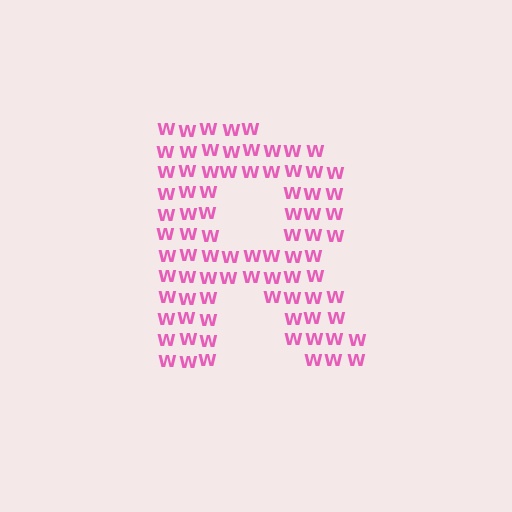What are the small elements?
The small elements are letter W's.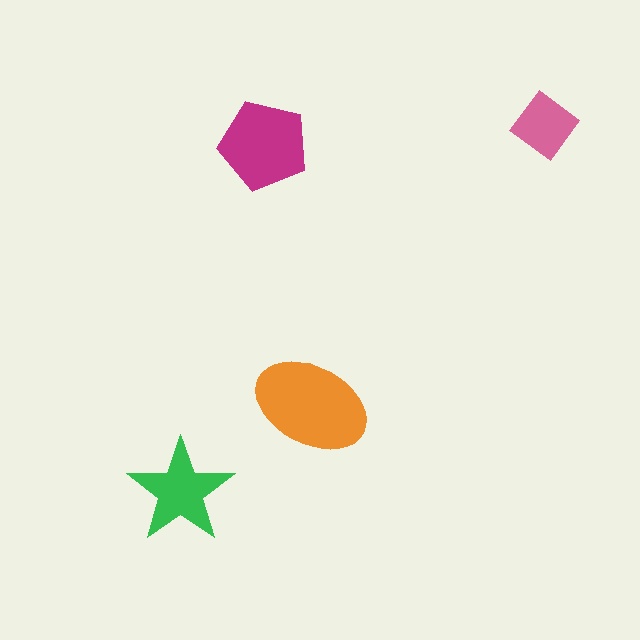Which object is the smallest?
The pink diamond.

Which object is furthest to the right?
The pink diamond is rightmost.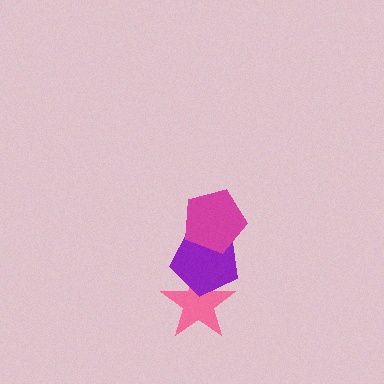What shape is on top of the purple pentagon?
The magenta pentagon is on top of the purple pentagon.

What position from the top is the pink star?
The pink star is 3rd from the top.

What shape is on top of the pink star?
The purple pentagon is on top of the pink star.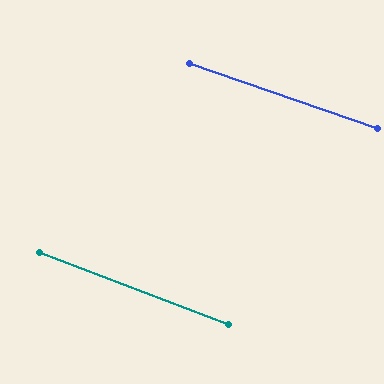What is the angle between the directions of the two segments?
Approximately 1 degree.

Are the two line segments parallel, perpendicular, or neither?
Parallel — their directions differ by only 1.4°.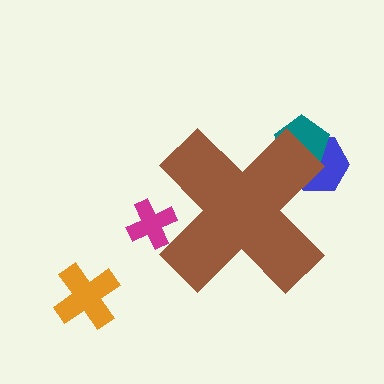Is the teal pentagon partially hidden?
Yes, the teal pentagon is partially hidden behind the brown cross.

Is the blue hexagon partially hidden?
Yes, the blue hexagon is partially hidden behind the brown cross.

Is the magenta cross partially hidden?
Yes, the magenta cross is partially hidden behind the brown cross.